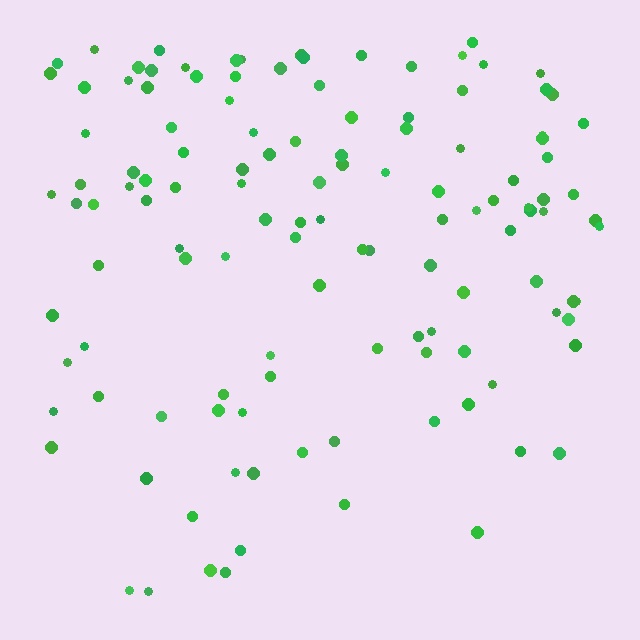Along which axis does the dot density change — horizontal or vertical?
Vertical.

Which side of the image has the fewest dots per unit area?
The bottom.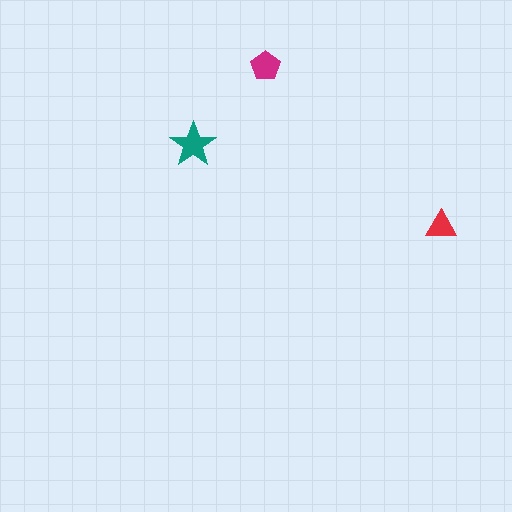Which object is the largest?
The teal star.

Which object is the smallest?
The red triangle.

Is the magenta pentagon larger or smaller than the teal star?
Smaller.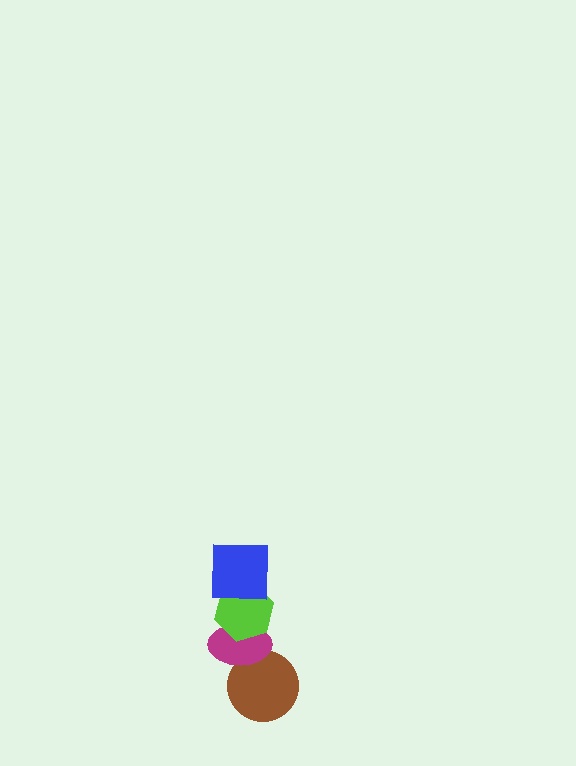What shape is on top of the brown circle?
The magenta ellipse is on top of the brown circle.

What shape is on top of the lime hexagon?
The blue square is on top of the lime hexagon.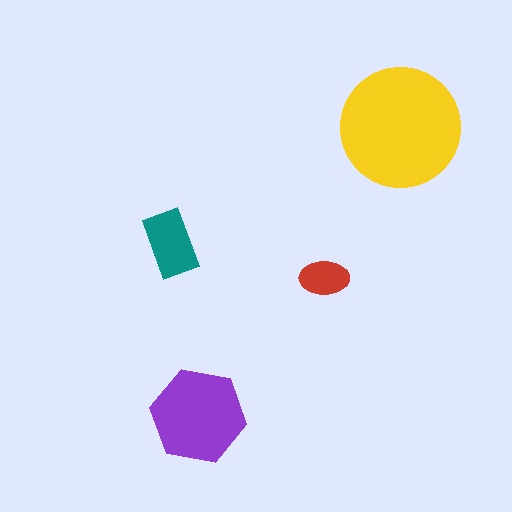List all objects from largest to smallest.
The yellow circle, the purple hexagon, the teal rectangle, the red ellipse.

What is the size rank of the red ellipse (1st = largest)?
4th.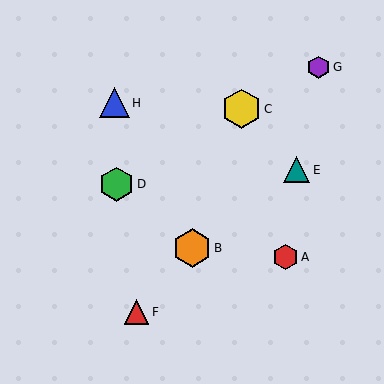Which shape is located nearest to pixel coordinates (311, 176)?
The teal triangle (labeled E) at (296, 170) is nearest to that location.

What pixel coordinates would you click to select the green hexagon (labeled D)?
Click at (116, 184) to select the green hexagon D.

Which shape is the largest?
The yellow hexagon (labeled C) is the largest.